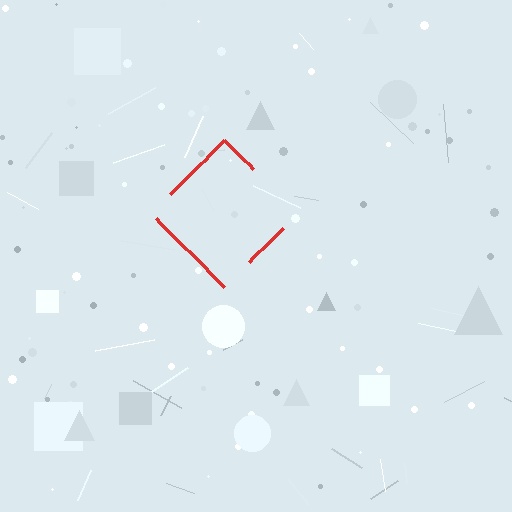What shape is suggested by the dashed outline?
The dashed outline suggests a diamond.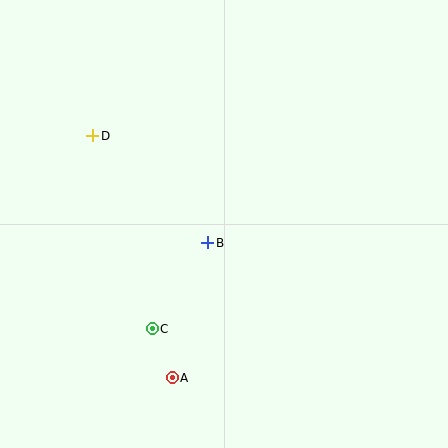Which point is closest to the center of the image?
Point B at (208, 243) is closest to the center.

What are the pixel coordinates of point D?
Point D is at (93, 136).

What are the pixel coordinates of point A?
Point A is at (172, 378).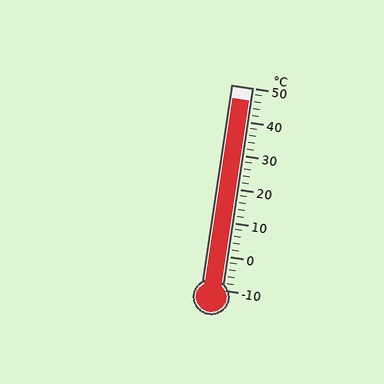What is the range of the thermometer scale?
The thermometer scale ranges from -10°C to 50°C.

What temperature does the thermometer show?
The thermometer shows approximately 46°C.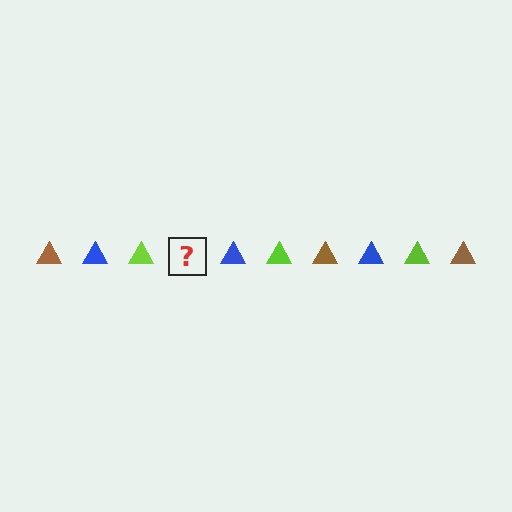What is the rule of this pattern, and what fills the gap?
The rule is that the pattern cycles through brown, blue, lime triangles. The gap should be filled with a brown triangle.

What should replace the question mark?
The question mark should be replaced with a brown triangle.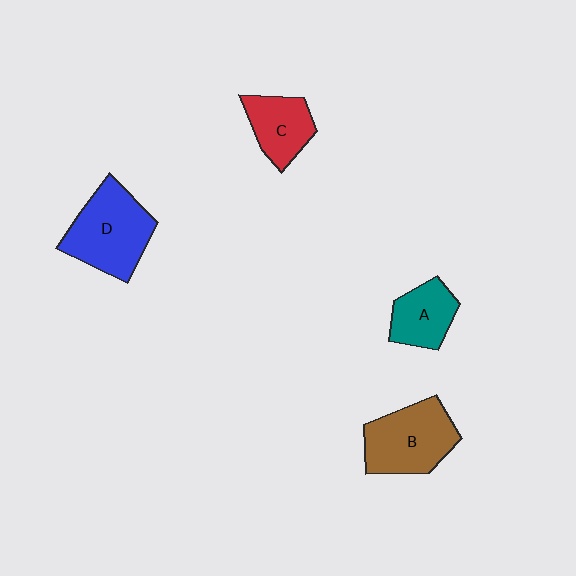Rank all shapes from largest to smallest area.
From largest to smallest: D (blue), B (brown), C (red), A (teal).